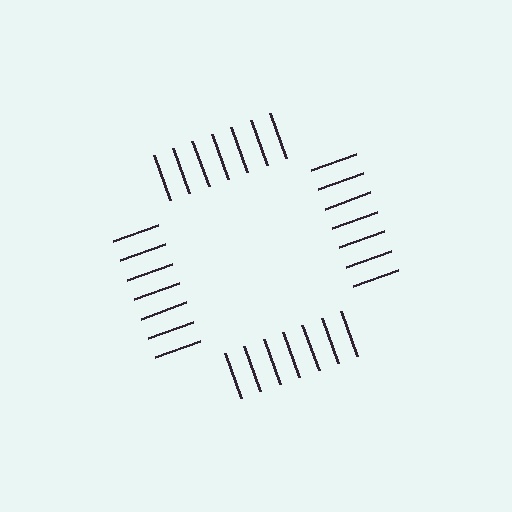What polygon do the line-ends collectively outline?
An illusory square — the line segments terminate on its edges but no continuous stroke is drawn.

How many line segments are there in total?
28 — 7 along each of the 4 edges.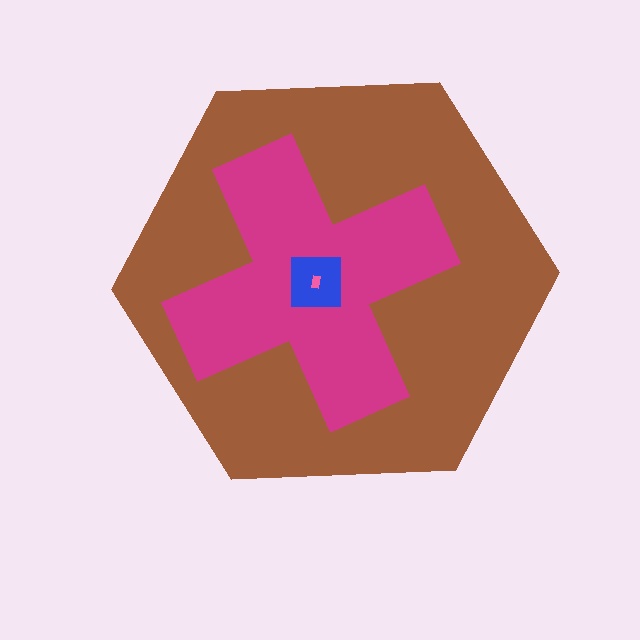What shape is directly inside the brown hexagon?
The magenta cross.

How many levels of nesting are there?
4.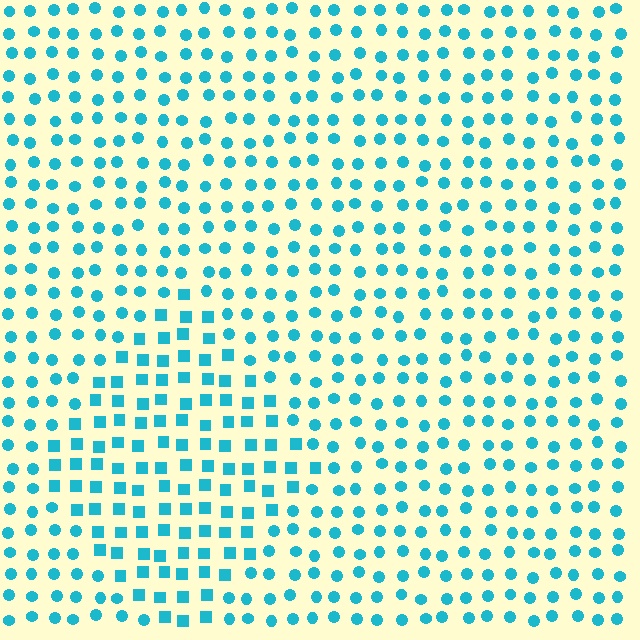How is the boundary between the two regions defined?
The boundary is defined by a change in element shape: squares inside vs. circles outside. All elements share the same color and spacing.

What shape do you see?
I see a diamond.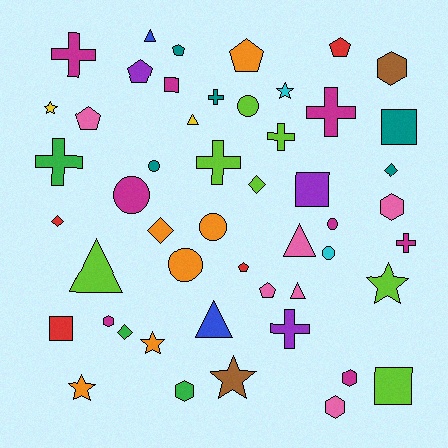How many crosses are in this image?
There are 8 crosses.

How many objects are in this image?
There are 50 objects.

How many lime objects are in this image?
There are 7 lime objects.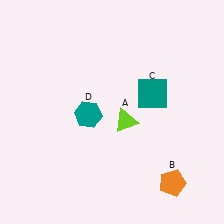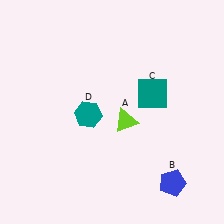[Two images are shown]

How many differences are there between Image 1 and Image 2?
There is 1 difference between the two images.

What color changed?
The pentagon (B) changed from orange in Image 1 to blue in Image 2.